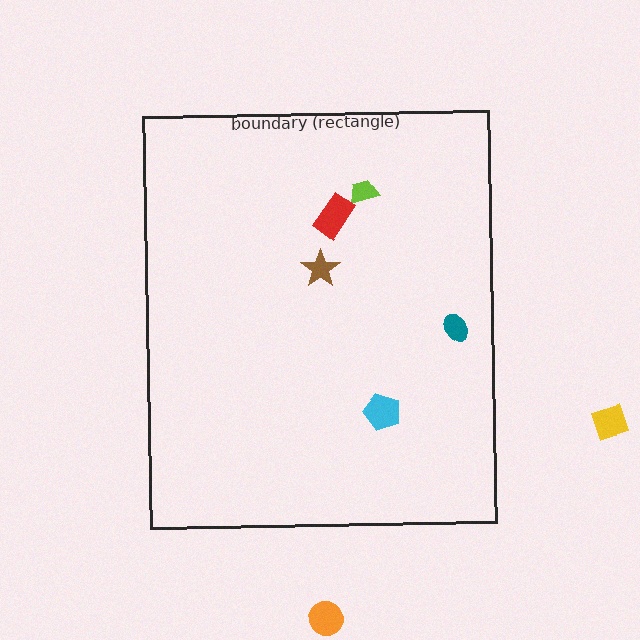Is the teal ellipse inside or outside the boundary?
Inside.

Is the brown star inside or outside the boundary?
Inside.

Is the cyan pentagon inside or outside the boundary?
Inside.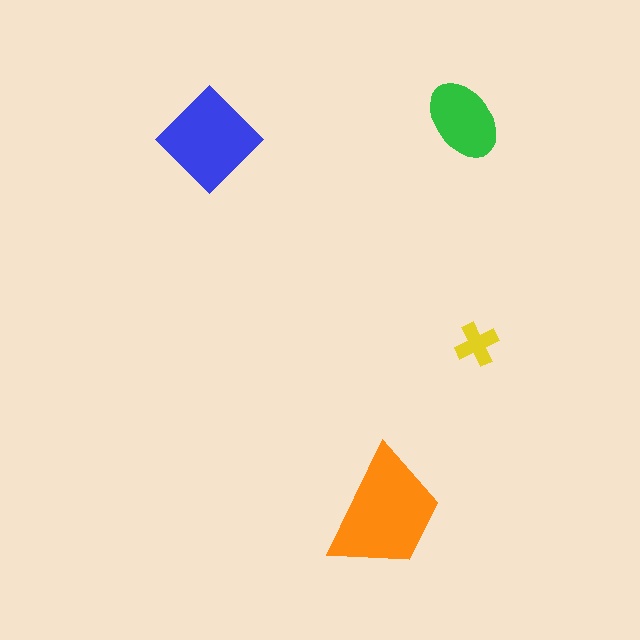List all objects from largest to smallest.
The orange trapezoid, the blue diamond, the green ellipse, the yellow cross.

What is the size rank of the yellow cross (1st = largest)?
4th.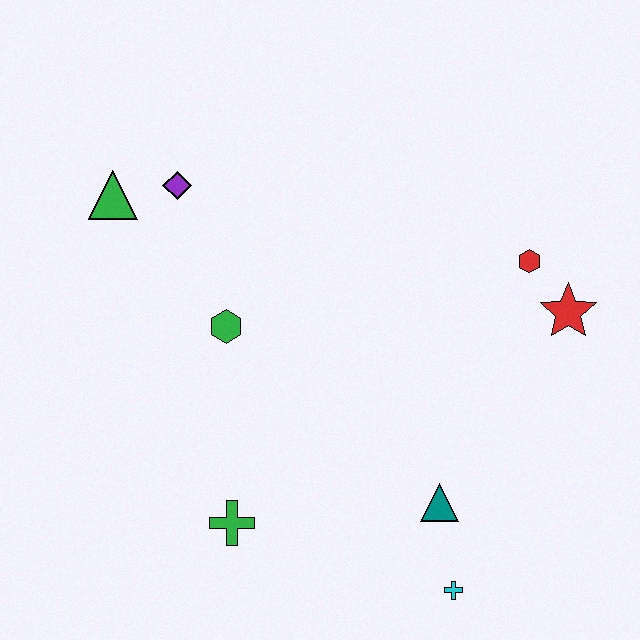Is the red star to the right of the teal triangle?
Yes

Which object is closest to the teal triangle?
The cyan cross is closest to the teal triangle.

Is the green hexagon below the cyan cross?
No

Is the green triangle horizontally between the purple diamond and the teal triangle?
No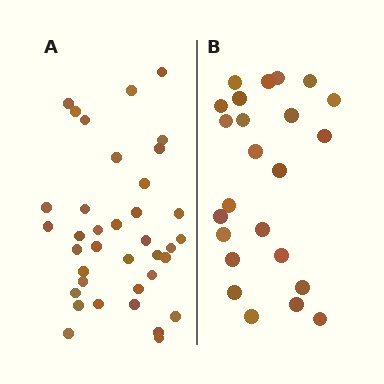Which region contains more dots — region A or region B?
Region A (the left region) has more dots.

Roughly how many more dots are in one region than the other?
Region A has approximately 15 more dots than region B.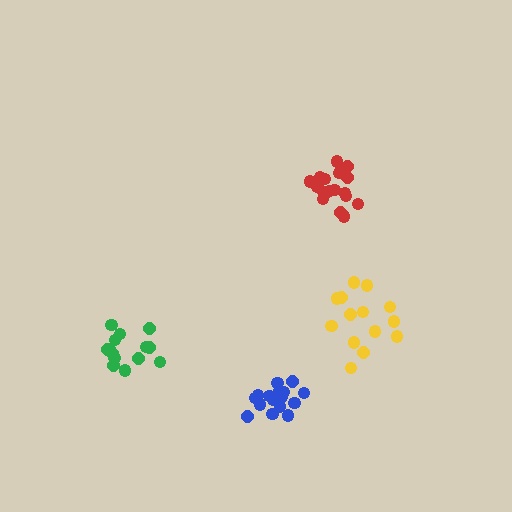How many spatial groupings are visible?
There are 4 spatial groupings.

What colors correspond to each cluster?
The clusters are colored: green, yellow, red, blue.